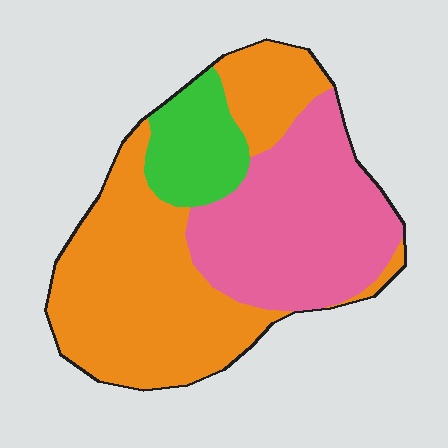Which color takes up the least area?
Green, at roughly 15%.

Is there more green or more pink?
Pink.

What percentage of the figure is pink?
Pink takes up between a third and a half of the figure.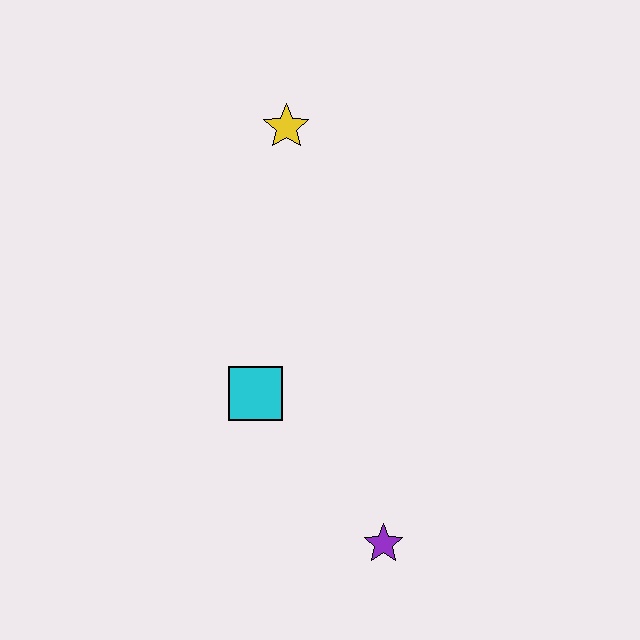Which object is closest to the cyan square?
The purple star is closest to the cyan square.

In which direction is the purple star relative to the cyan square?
The purple star is below the cyan square.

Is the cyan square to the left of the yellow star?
Yes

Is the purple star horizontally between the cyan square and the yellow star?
No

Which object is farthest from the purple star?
The yellow star is farthest from the purple star.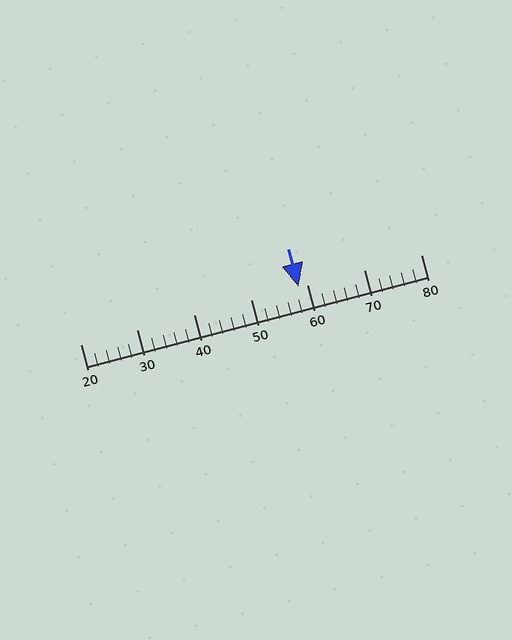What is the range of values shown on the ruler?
The ruler shows values from 20 to 80.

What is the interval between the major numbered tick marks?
The major tick marks are spaced 10 units apart.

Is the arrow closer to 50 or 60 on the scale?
The arrow is closer to 60.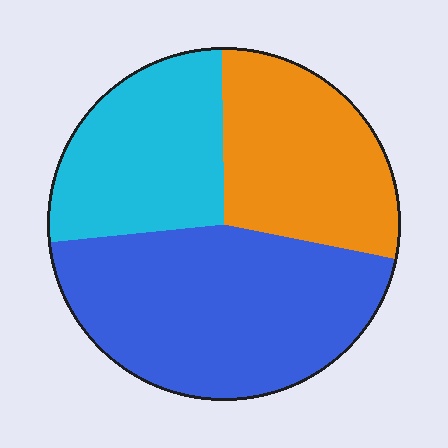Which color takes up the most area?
Blue, at roughly 45%.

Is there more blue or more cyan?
Blue.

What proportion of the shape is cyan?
Cyan takes up about one quarter (1/4) of the shape.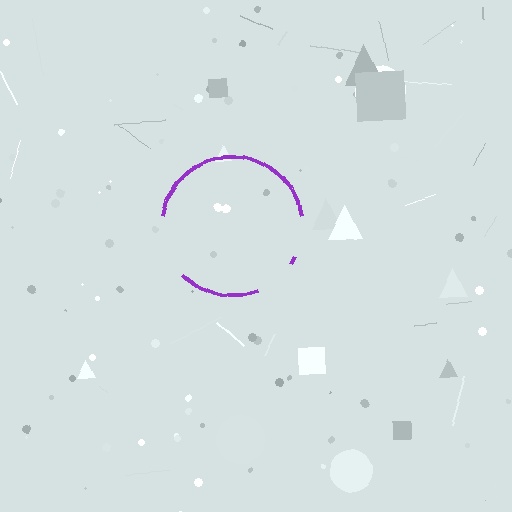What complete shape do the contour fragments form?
The contour fragments form a circle.